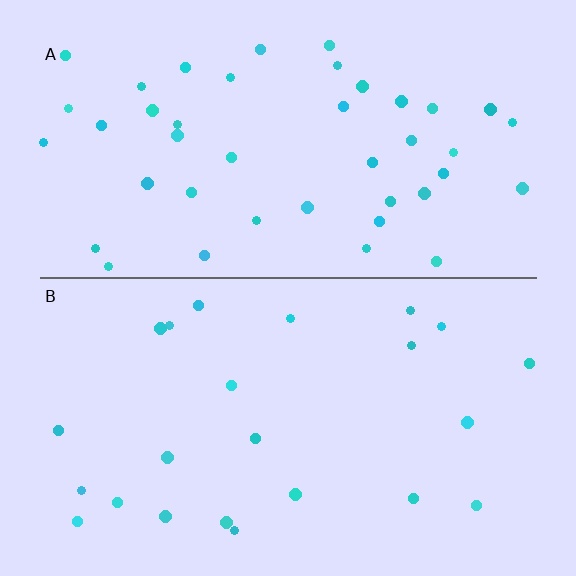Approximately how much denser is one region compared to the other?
Approximately 1.8× — region A over region B.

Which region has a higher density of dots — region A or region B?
A (the top).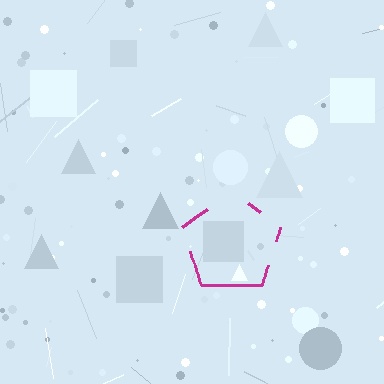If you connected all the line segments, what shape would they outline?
They would outline a pentagon.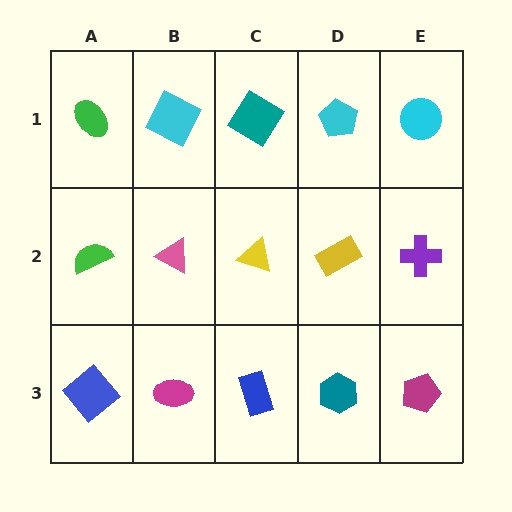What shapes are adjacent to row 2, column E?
A cyan circle (row 1, column E), a magenta pentagon (row 3, column E), a yellow rectangle (row 2, column D).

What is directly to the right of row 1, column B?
A teal diamond.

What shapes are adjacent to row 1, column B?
A pink triangle (row 2, column B), a green ellipse (row 1, column A), a teal diamond (row 1, column C).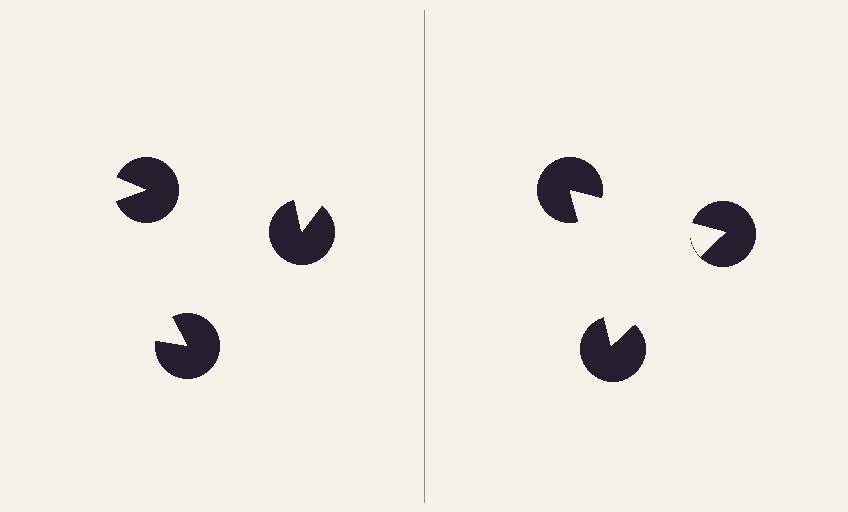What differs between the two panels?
The pac-man discs are positioned identically on both sides; only the wedge orientations differ. On the right they align to a triangle; on the left they are misaligned.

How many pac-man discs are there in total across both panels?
6 — 3 on each side.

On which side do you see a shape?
An illusory triangle appears on the right side. On the left side the wedge cuts are rotated, so no coherent shape forms.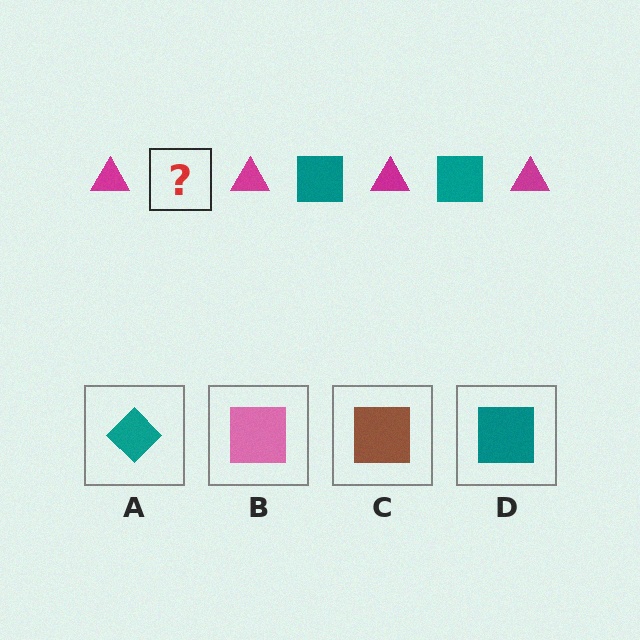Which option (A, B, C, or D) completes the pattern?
D.